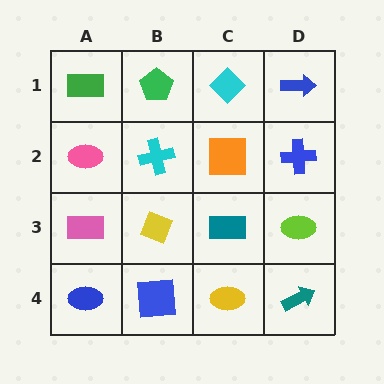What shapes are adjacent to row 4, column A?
A pink rectangle (row 3, column A), a blue square (row 4, column B).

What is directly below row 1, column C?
An orange square.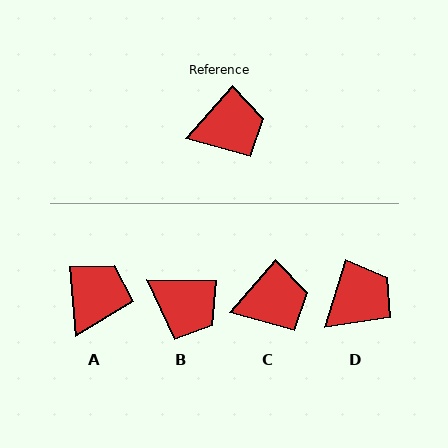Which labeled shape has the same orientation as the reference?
C.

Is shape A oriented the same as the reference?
No, it is off by about 46 degrees.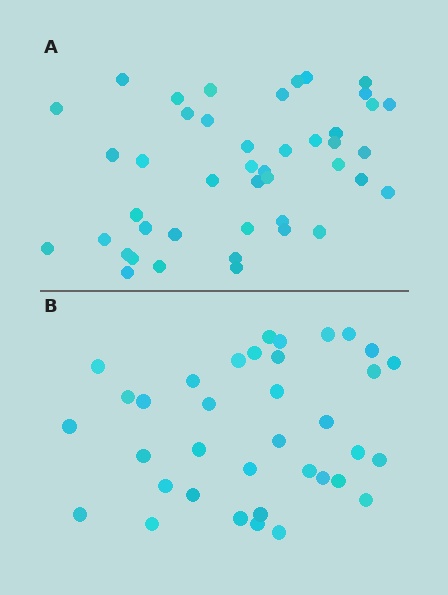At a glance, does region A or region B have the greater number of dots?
Region A (the top region) has more dots.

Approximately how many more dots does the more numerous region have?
Region A has roughly 8 or so more dots than region B.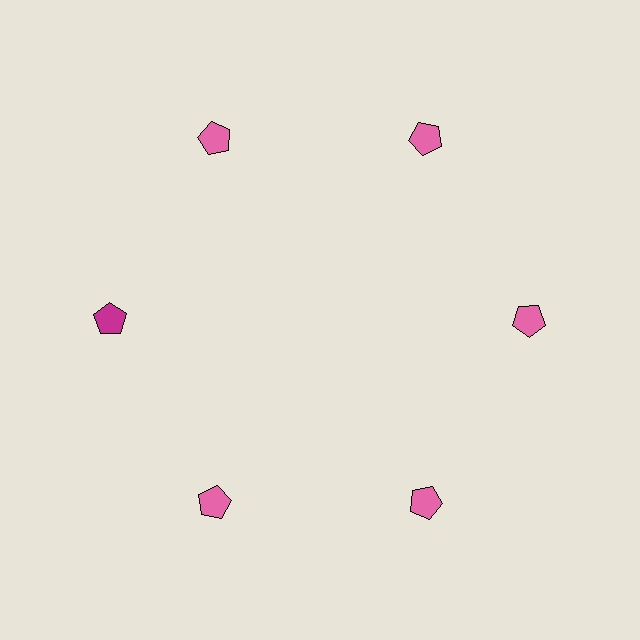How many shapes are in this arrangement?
There are 6 shapes arranged in a ring pattern.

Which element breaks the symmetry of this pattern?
The magenta pentagon at roughly the 9 o'clock position breaks the symmetry. All other shapes are pink pentagons.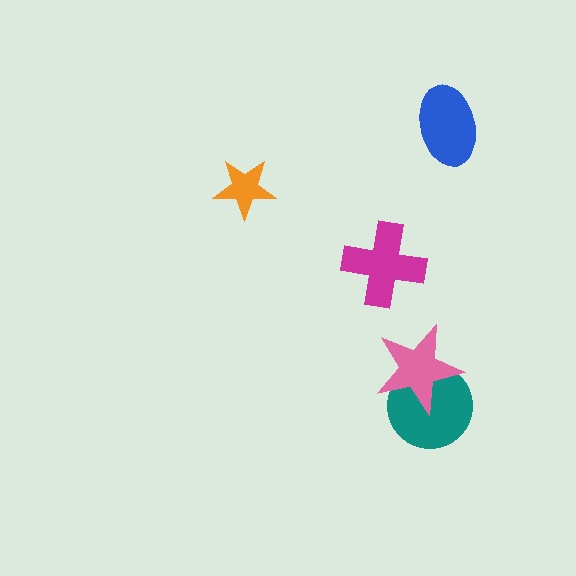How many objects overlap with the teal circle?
1 object overlaps with the teal circle.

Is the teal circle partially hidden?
Yes, it is partially covered by another shape.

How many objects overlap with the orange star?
0 objects overlap with the orange star.